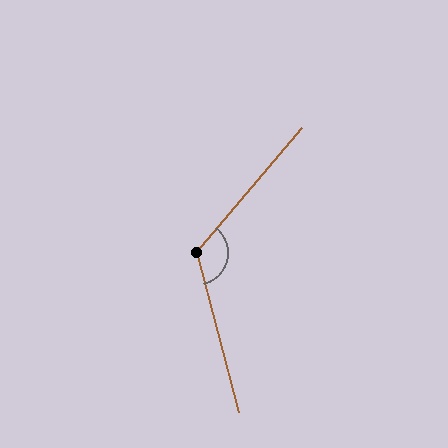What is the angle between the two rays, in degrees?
Approximately 125 degrees.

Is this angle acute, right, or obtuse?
It is obtuse.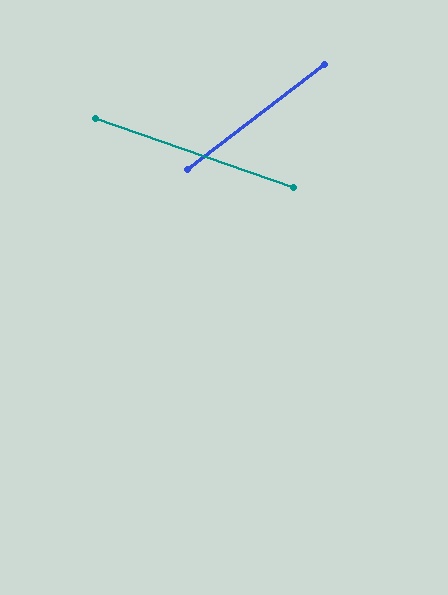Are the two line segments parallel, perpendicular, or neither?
Neither parallel nor perpendicular — they differ by about 57°.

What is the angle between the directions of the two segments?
Approximately 57 degrees.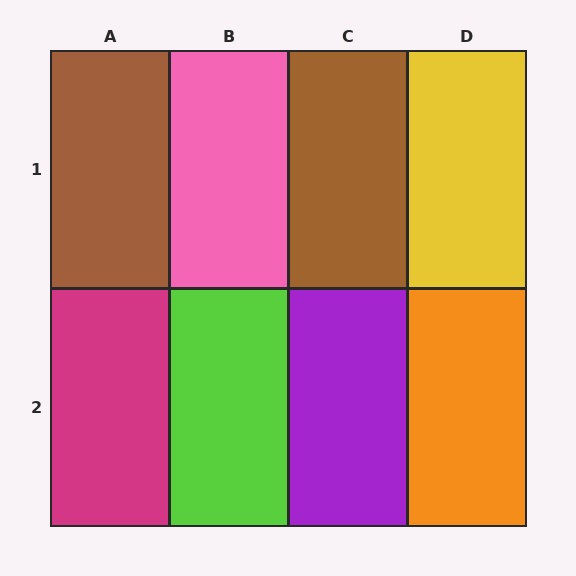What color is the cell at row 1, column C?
Brown.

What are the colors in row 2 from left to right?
Magenta, lime, purple, orange.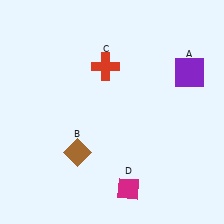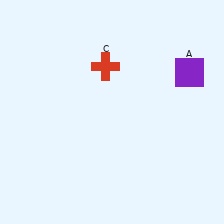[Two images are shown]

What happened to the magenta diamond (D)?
The magenta diamond (D) was removed in Image 2. It was in the bottom-right area of Image 1.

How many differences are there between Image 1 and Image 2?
There are 2 differences between the two images.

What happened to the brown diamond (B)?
The brown diamond (B) was removed in Image 2. It was in the bottom-left area of Image 1.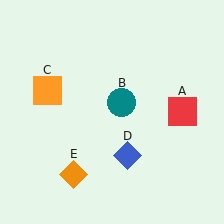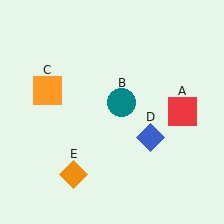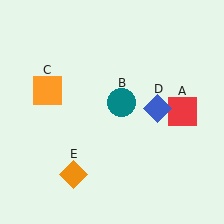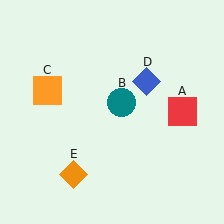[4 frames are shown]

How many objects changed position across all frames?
1 object changed position: blue diamond (object D).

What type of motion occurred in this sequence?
The blue diamond (object D) rotated counterclockwise around the center of the scene.